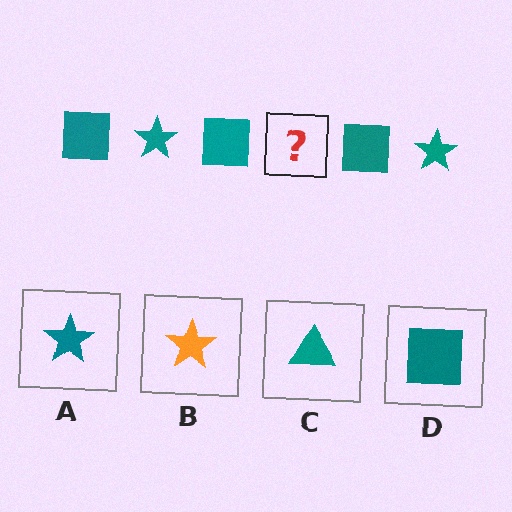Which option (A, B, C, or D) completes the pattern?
A.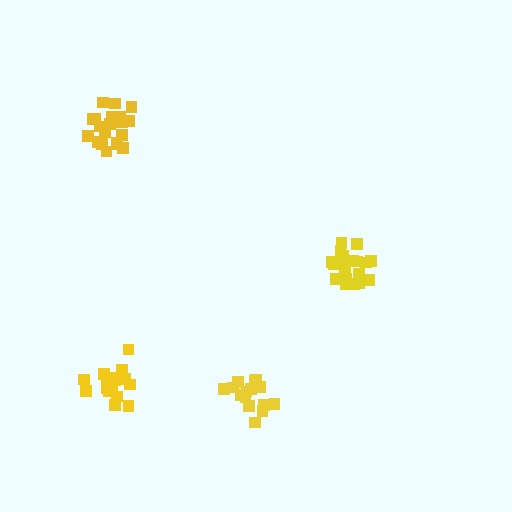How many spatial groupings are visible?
There are 4 spatial groupings.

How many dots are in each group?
Group 1: 19 dots, Group 2: 16 dots, Group 3: 18 dots, Group 4: 21 dots (74 total).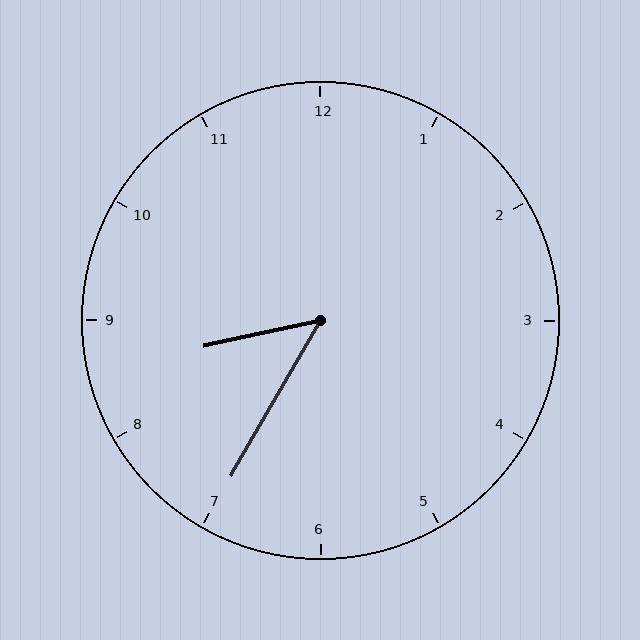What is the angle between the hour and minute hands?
Approximately 48 degrees.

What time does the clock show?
8:35.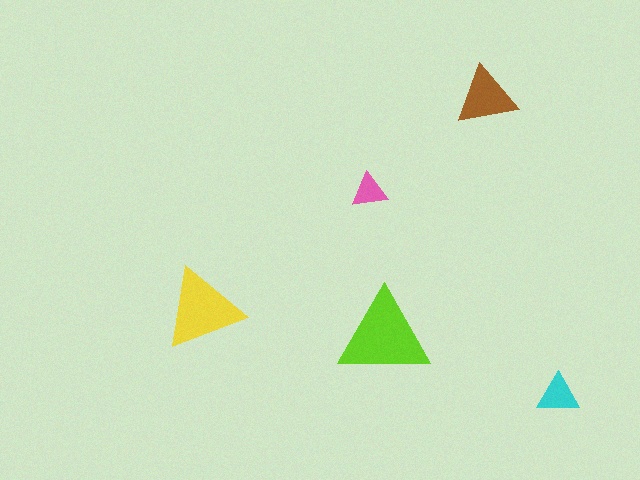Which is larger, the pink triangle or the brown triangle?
The brown one.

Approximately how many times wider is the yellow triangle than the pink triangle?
About 2 times wider.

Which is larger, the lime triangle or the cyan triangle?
The lime one.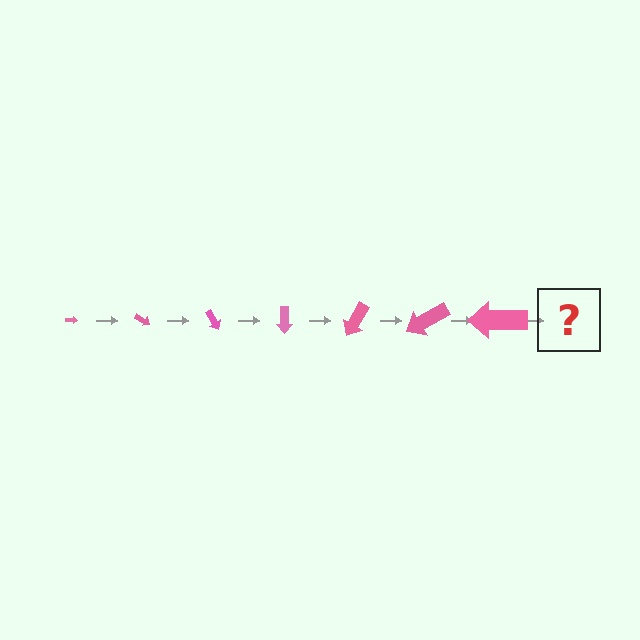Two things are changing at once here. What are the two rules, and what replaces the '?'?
The two rules are that the arrow grows larger each step and it rotates 30 degrees each step. The '?' should be an arrow, larger than the previous one and rotated 210 degrees from the start.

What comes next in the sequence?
The next element should be an arrow, larger than the previous one and rotated 210 degrees from the start.